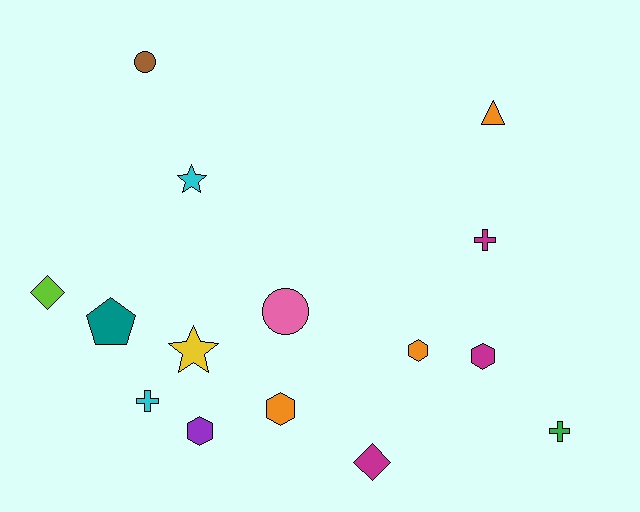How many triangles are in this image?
There is 1 triangle.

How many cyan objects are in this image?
There are 2 cyan objects.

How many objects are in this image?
There are 15 objects.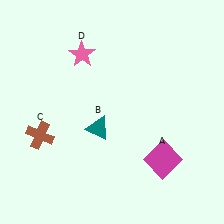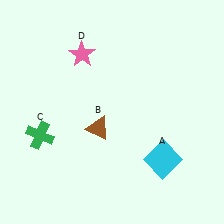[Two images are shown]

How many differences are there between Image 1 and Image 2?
There are 3 differences between the two images.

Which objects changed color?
A changed from magenta to cyan. B changed from teal to brown. C changed from brown to green.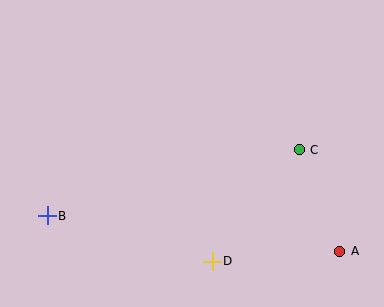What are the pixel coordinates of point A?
Point A is at (340, 251).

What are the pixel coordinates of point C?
Point C is at (299, 150).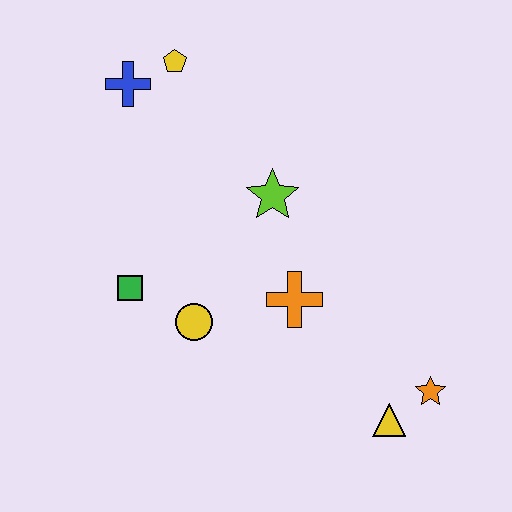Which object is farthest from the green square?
The orange star is farthest from the green square.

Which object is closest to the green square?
The yellow circle is closest to the green square.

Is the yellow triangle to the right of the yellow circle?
Yes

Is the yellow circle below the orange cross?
Yes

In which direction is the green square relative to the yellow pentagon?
The green square is below the yellow pentagon.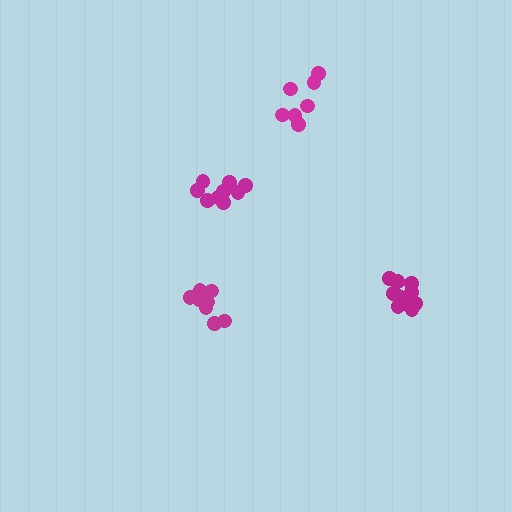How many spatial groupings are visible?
There are 4 spatial groupings.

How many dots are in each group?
Group 1: 9 dots, Group 2: 10 dots, Group 3: 10 dots, Group 4: 7 dots (36 total).